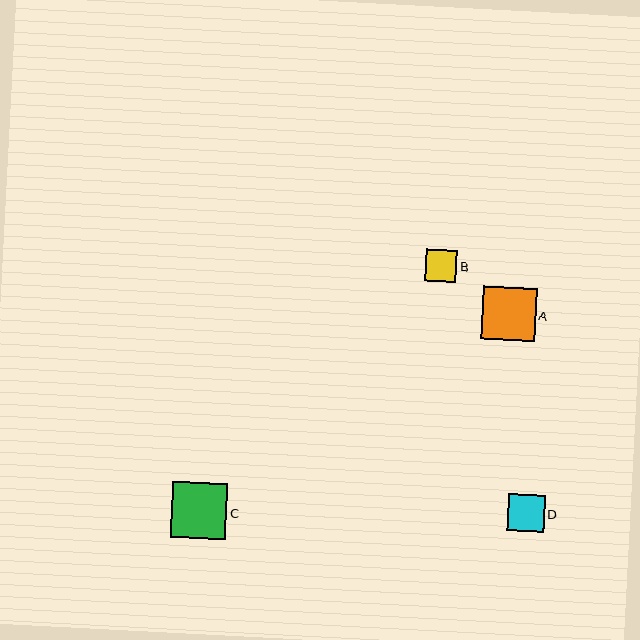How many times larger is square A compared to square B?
Square A is approximately 1.7 times the size of square B.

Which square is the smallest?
Square B is the smallest with a size of approximately 31 pixels.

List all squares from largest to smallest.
From largest to smallest: C, A, D, B.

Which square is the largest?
Square C is the largest with a size of approximately 56 pixels.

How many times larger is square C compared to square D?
Square C is approximately 1.5 times the size of square D.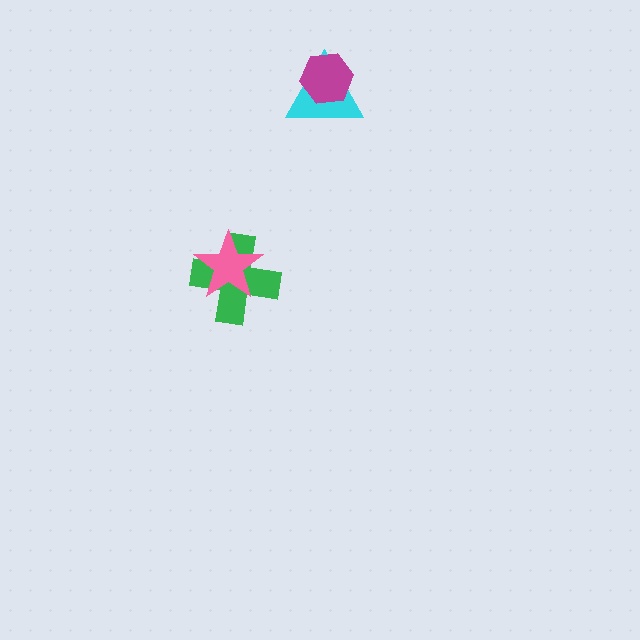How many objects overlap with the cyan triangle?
1 object overlaps with the cyan triangle.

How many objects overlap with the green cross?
1 object overlaps with the green cross.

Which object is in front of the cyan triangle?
The magenta hexagon is in front of the cyan triangle.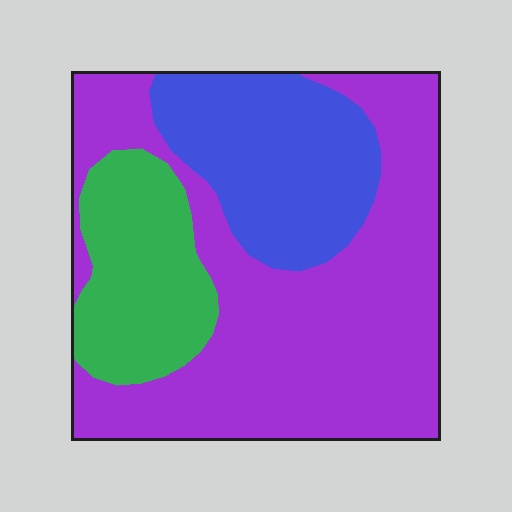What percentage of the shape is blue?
Blue takes up about one quarter (1/4) of the shape.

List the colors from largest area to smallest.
From largest to smallest: purple, blue, green.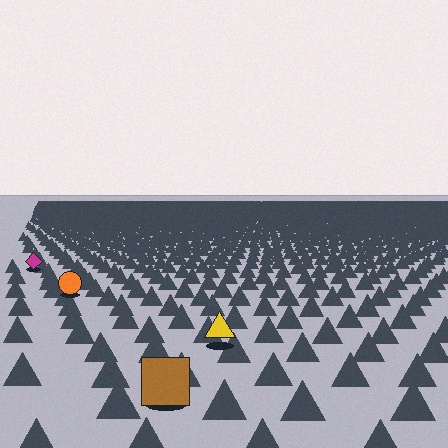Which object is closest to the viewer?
The brown square is closest. The texture marks near it are larger and more spread out.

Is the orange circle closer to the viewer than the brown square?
No. The brown square is closer — you can tell from the texture gradient: the ground texture is coarser near it.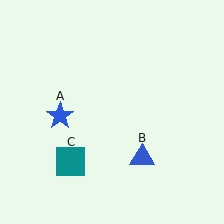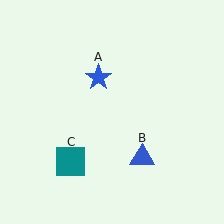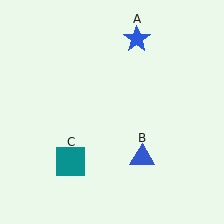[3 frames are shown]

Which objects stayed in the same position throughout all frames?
Blue triangle (object B) and teal square (object C) remained stationary.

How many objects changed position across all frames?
1 object changed position: blue star (object A).